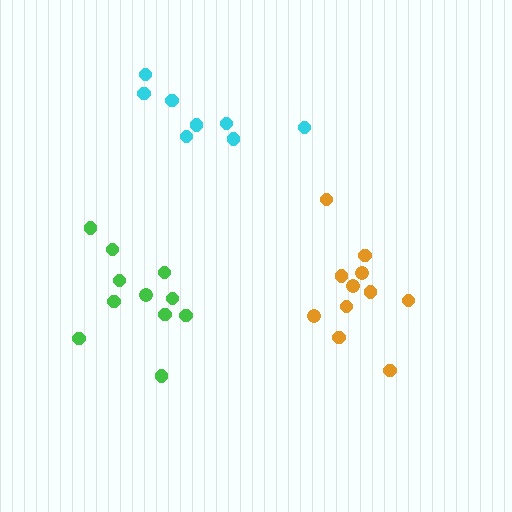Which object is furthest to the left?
The green cluster is leftmost.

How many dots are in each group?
Group 1: 11 dots, Group 2: 11 dots, Group 3: 8 dots (30 total).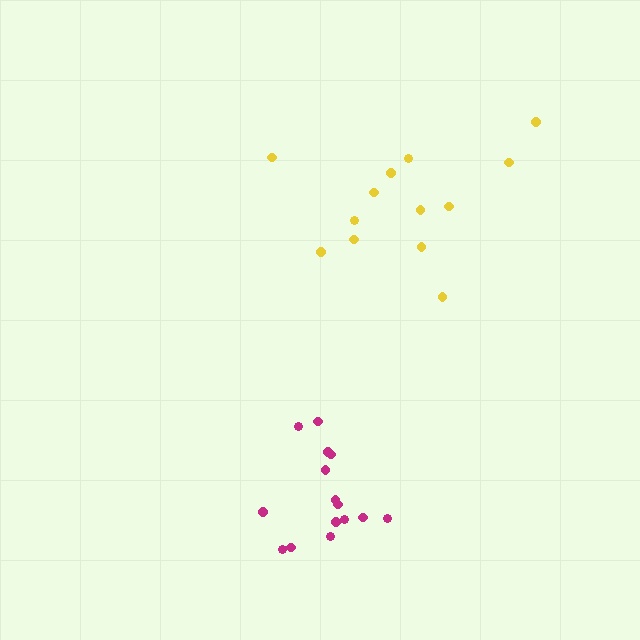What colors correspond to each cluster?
The clusters are colored: yellow, magenta.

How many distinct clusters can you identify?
There are 2 distinct clusters.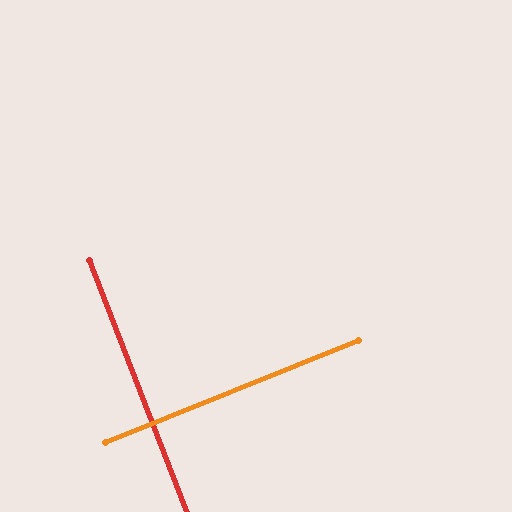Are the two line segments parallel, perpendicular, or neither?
Perpendicular — they meet at approximately 89°.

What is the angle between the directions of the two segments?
Approximately 89 degrees.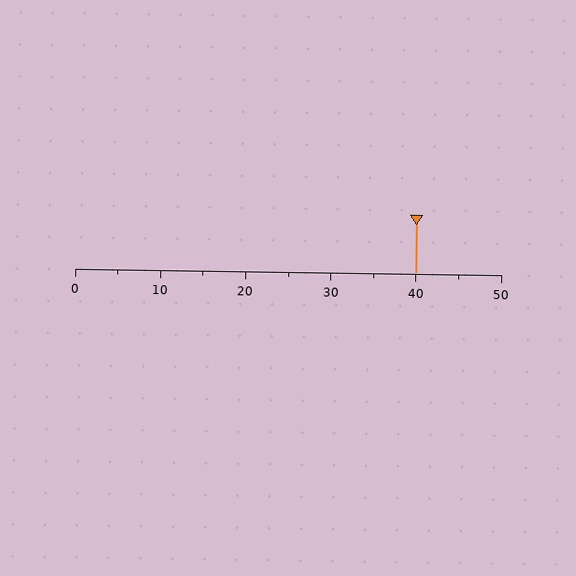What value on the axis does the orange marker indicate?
The marker indicates approximately 40.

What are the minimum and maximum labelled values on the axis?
The axis runs from 0 to 50.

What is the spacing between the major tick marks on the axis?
The major ticks are spaced 10 apart.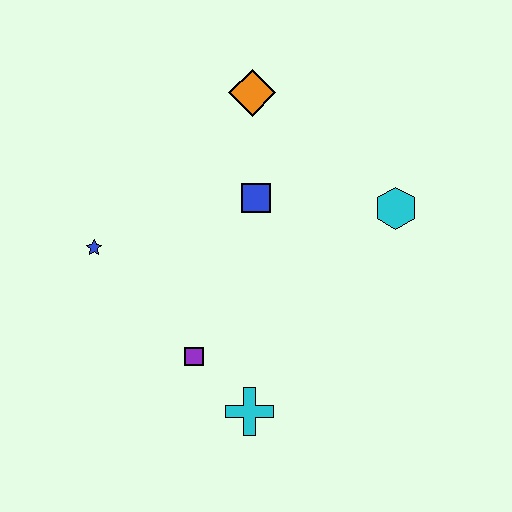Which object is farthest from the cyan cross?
The orange diamond is farthest from the cyan cross.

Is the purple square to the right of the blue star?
Yes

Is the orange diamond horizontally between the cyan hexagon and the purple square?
Yes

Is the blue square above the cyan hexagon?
Yes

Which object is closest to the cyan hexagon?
The blue square is closest to the cyan hexagon.